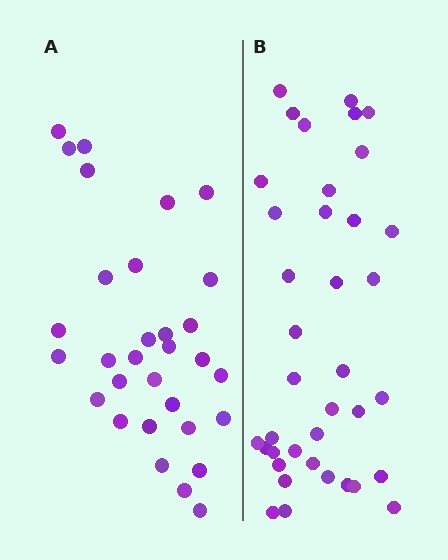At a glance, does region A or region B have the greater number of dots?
Region B (the right region) has more dots.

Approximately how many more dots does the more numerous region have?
Region B has roughly 8 or so more dots than region A.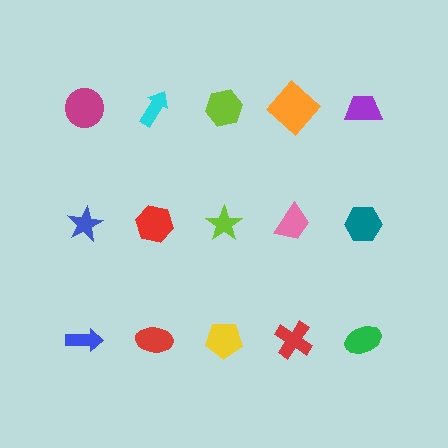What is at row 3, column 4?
A red cross.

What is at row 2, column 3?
A lime star.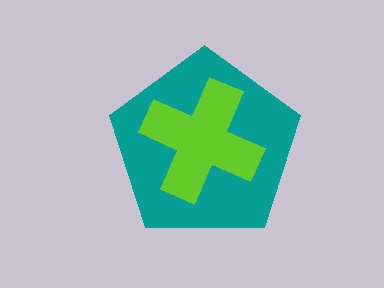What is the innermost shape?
The lime cross.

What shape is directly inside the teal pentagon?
The lime cross.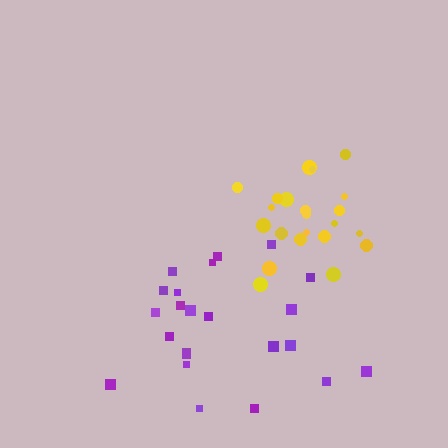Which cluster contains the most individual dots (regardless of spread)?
Purple (23).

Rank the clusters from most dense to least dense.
yellow, purple.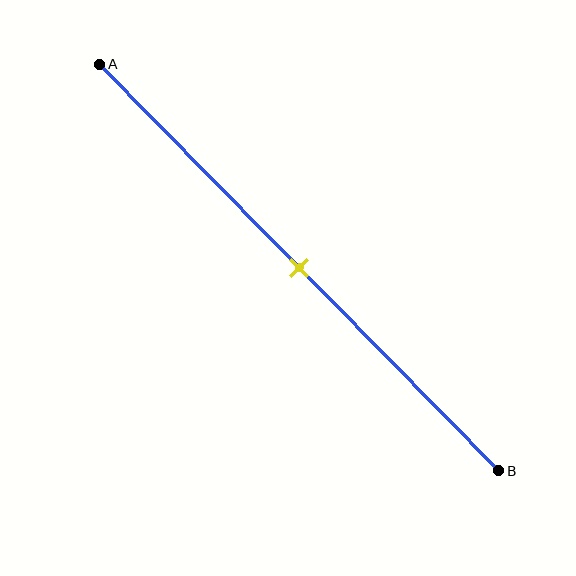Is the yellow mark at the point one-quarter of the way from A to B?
No, the mark is at about 50% from A, not at the 25% one-quarter point.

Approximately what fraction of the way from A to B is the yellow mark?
The yellow mark is approximately 50% of the way from A to B.